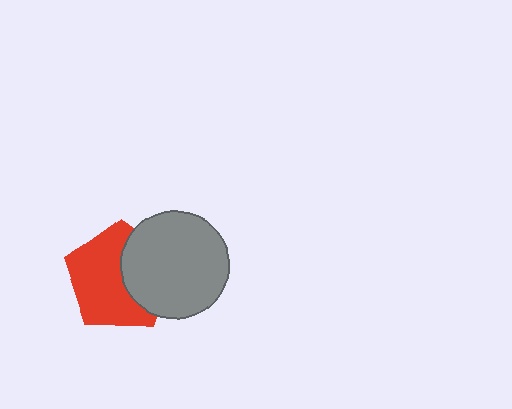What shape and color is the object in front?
The object in front is a gray circle.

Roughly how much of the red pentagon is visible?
About half of it is visible (roughly 63%).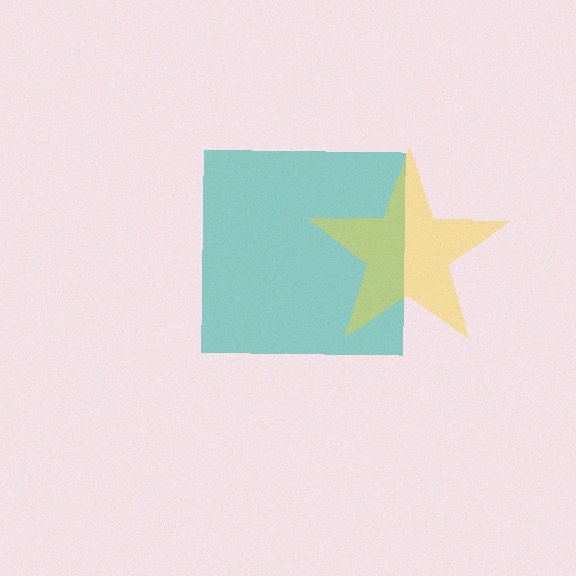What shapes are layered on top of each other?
The layered shapes are: a teal square, a yellow star.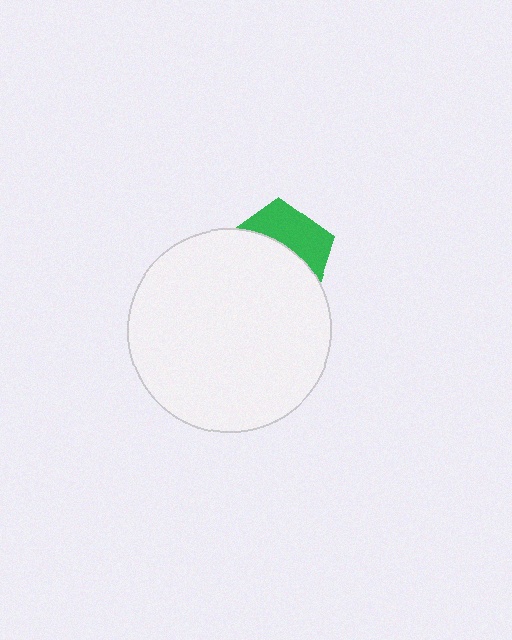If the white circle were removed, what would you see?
You would see the complete green pentagon.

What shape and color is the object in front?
The object in front is a white circle.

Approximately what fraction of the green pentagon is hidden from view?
Roughly 61% of the green pentagon is hidden behind the white circle.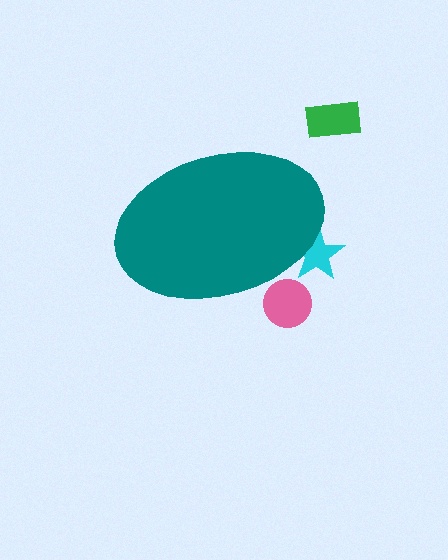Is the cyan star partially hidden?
Yes, the cyan star is partially hidden behind the teal ellipse.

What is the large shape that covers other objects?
A teal ellipse.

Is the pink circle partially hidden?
Yes, the pink circle is partially hidden behind the teal ellipse.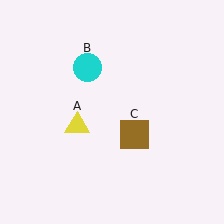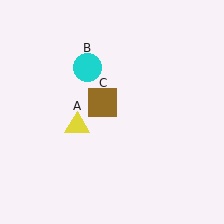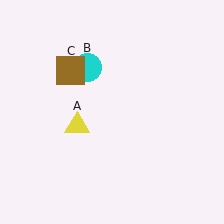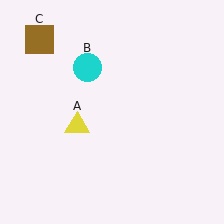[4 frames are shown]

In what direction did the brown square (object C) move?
The brown square (object C) moved up and to the left.